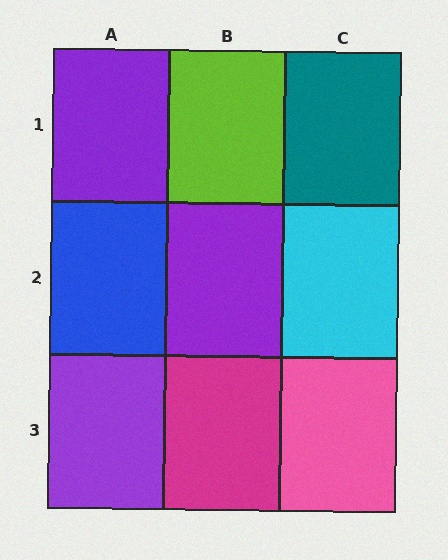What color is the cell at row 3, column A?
Purple.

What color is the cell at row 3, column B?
Magenta.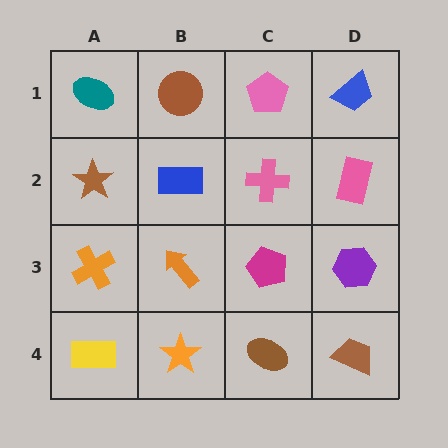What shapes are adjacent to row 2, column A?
A teal ellipse (row 1, column A), an orange cross (row 3, column A), a blue rectangle (row 2, column B).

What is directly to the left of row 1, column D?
A pink pentagon.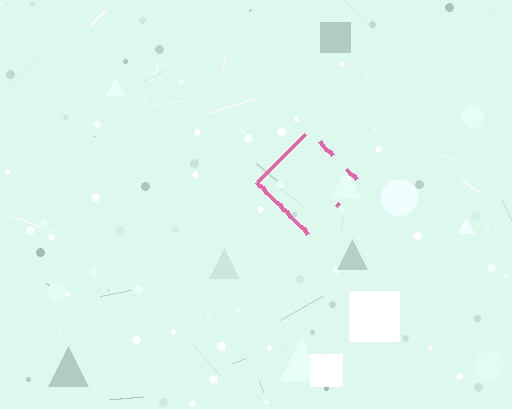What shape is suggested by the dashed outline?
The dashed outline suggests a diamond.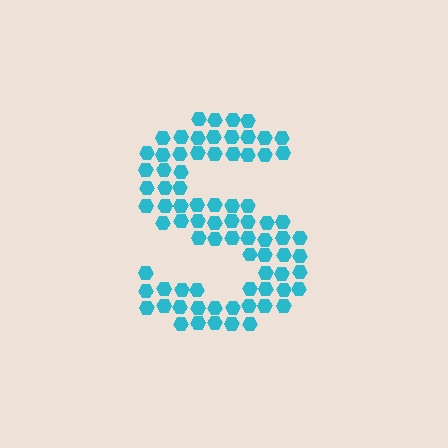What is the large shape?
The large shape is the letter S.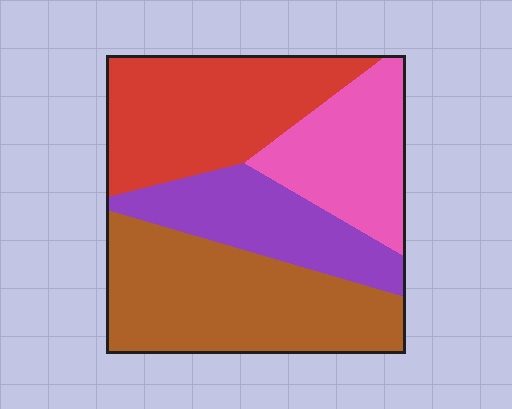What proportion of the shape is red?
Red takes up between a quarter and a half of the shape.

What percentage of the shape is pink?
Pink covers roughly 20% of the shape.